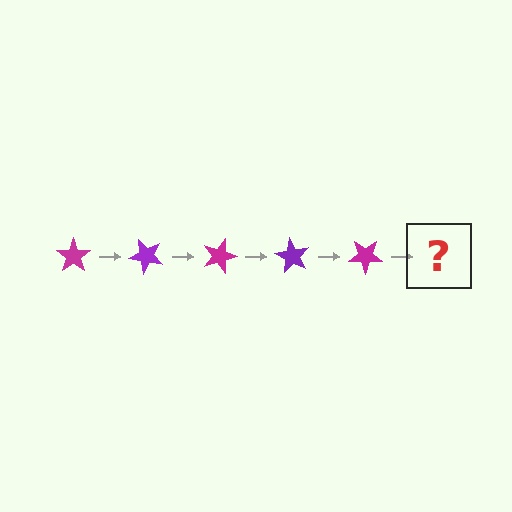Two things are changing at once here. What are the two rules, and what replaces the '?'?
The two rules are that it rotates 45 degrees each step and the color cycles through magenta and purple. The '?' should be a purple star, rotated 225 degrees from the start.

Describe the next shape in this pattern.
It should be a purple star, rotated 225 degrees from the start.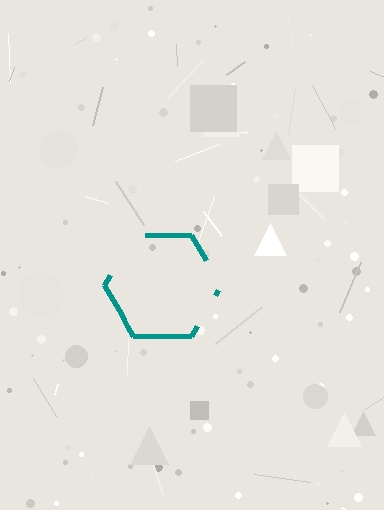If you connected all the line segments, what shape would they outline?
They would outline a hexagon.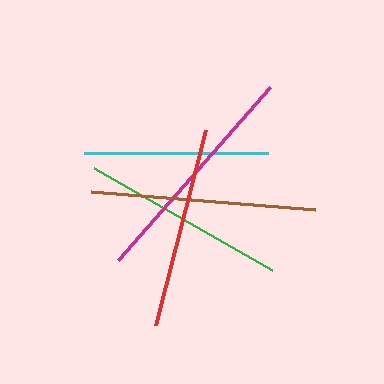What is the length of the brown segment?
The brown segment is approximately 224 pixels long.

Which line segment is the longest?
The magenta line is the longest at approximately 231 pixels.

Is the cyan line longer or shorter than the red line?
The red line is longer than the cyan line.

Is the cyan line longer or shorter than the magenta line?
The magenta line is longer than the cyan line.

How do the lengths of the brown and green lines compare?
The brown and green lines are approximately the same length.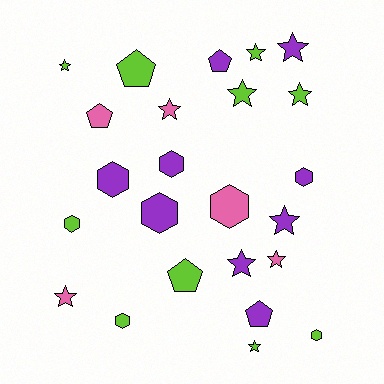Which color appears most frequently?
Lime, with 10 objects.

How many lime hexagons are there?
There are 3 lime hexagons.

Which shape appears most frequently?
Star, with 11 objects.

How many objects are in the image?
There are 24 objects.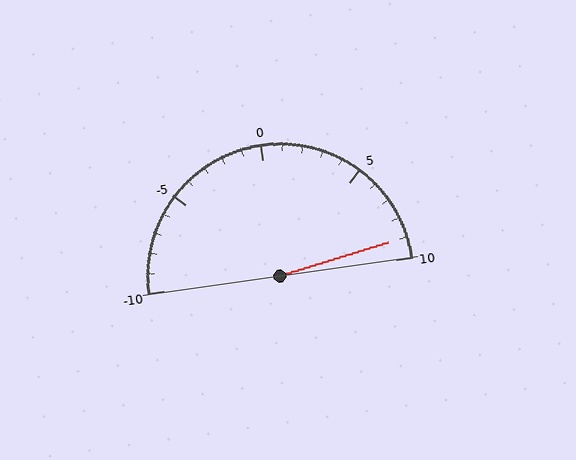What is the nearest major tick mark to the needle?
The nearest major tick mark is 10.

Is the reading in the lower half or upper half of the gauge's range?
The reading is in the upper half of the range (-10 to 10).